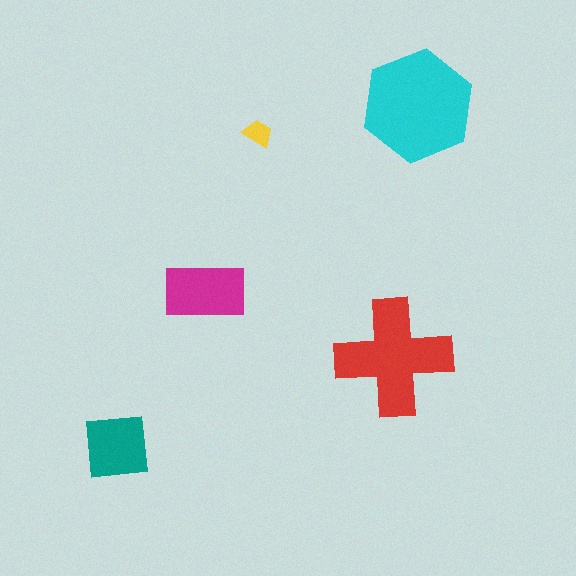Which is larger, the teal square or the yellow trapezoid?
The teal square.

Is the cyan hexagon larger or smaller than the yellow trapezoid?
Larger.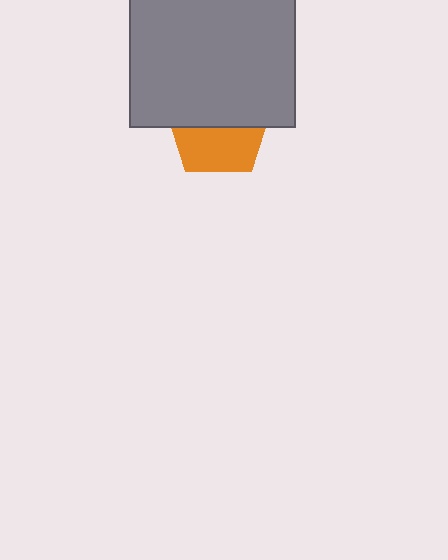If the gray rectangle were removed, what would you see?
You would see the complete orange pentagon.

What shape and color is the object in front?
The object in front is a gray rectangle.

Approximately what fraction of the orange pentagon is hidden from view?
Roughly 53% of the orange pentagon is hidden behind the gray rectangle.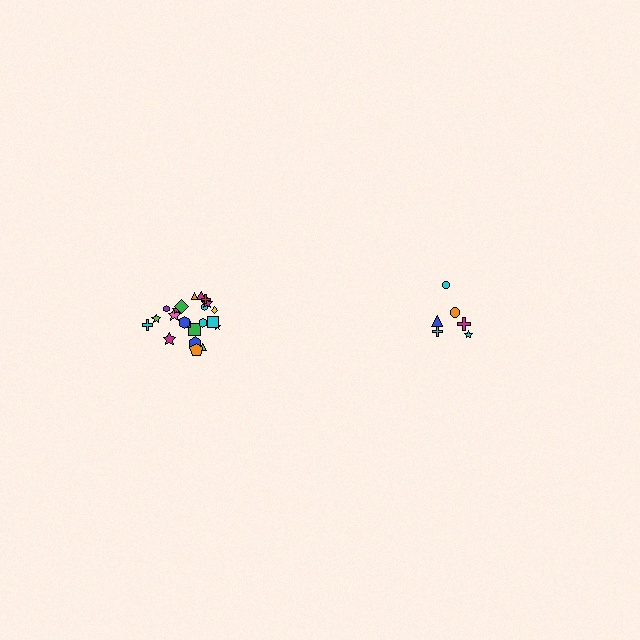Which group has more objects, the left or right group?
The left group.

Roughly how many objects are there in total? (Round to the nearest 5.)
Roughly 30 objects in total.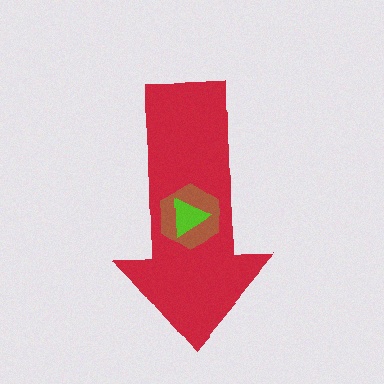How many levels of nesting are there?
3.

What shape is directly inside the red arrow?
The brown hexagon.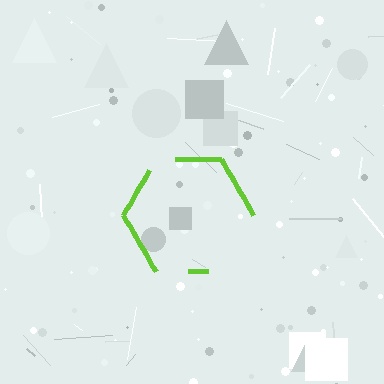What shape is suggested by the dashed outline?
The dashed outline suggests a hexagon.